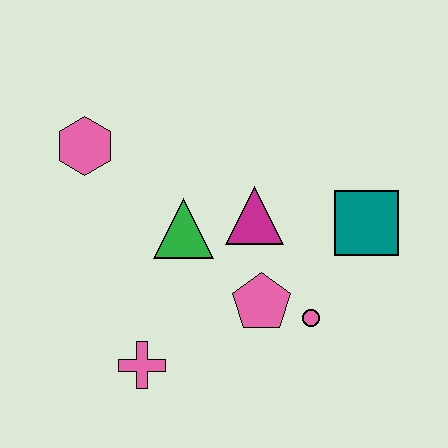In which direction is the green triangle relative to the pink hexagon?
The green triangle is to the right of the pink hexagon.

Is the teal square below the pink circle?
No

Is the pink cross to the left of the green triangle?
Yes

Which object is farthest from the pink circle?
The pink hexagon is farthest from the pink circle.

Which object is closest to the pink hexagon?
The green triangle is closest to the pink hexagon.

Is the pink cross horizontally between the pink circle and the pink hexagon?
Yes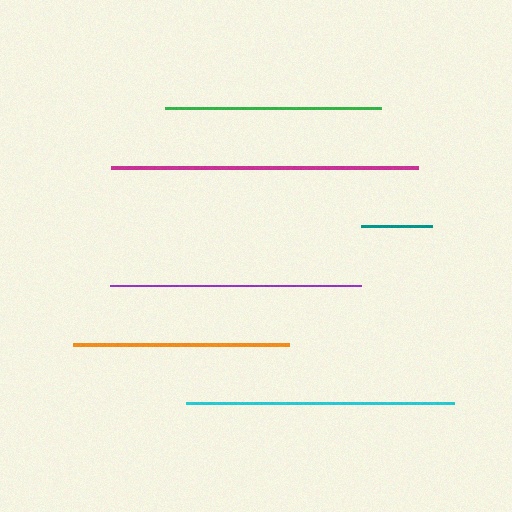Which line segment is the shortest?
The teal line is the shortest at approximately 72 pixels.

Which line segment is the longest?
The magenta line is the longest at approximately 307 pixels.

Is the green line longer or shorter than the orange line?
The orange line is longer than the green line.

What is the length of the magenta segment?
The magenta segment is approximately 307 pixels long.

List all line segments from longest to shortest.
From longest to shortest: magenta, cyan, purple, orange, green, teal.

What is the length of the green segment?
The green segment is approximately 216 pixels long.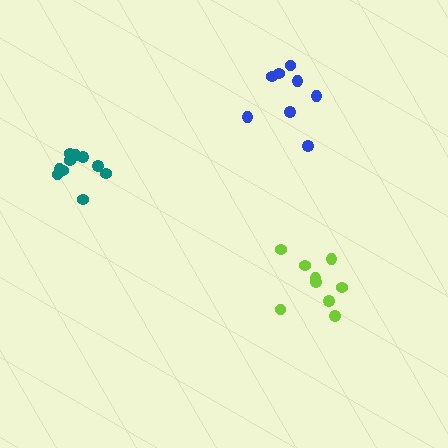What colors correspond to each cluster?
The clusters are colored: lime, teal, blue.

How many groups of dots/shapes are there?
There are 3 groups.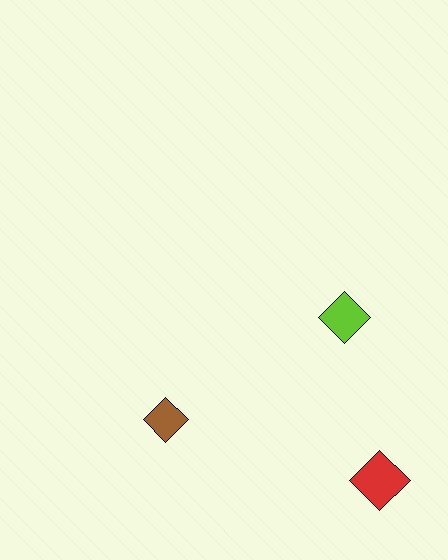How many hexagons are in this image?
There are no hexagons.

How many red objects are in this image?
There is 1 red object.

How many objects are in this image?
There are 3 objects.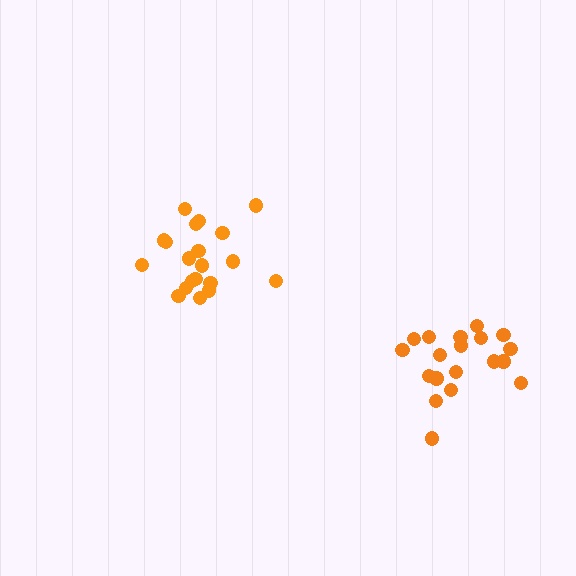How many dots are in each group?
Group 1: 19 dots, Group 2: 20 dots (39 total).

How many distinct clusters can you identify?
There are 2 distinct clusters.